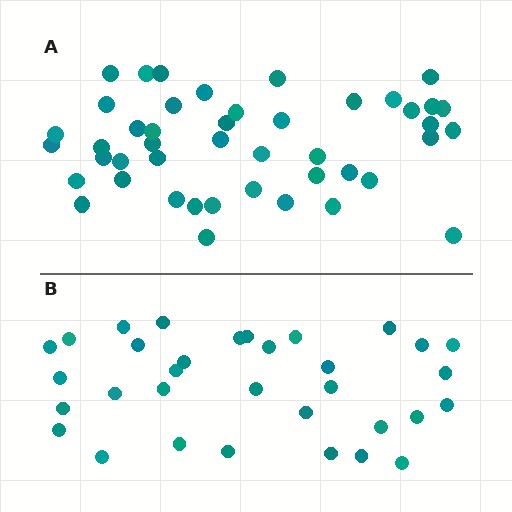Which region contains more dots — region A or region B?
Region A (the top region) has more dots.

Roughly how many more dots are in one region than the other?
Region A has roughly 12 or so more dots than region B.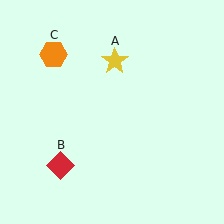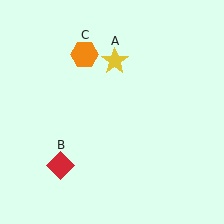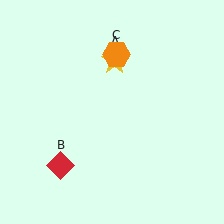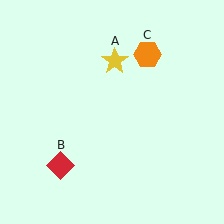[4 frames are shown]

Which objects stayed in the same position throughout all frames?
Yellow star (object A) and red diamond (object B) remained stationary.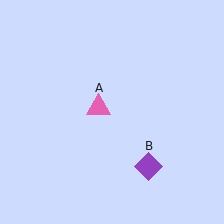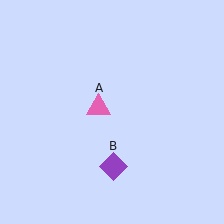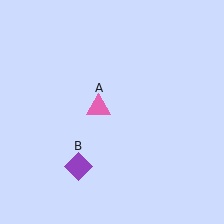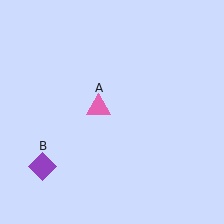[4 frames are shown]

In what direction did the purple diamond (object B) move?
The purple diamond (object B) moved left.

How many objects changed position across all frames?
1 object changed position: purple diamond (object B).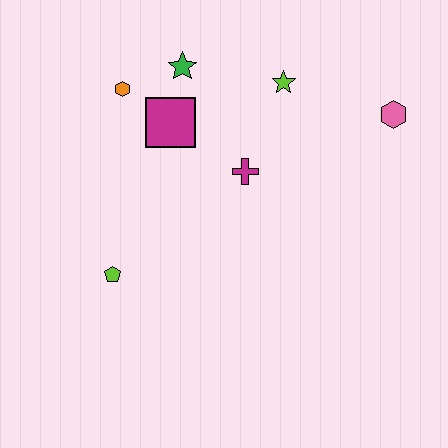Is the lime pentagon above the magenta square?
No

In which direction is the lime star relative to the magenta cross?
The lime star is above the magenta cross.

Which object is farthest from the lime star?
The lime pentagon is farthest from the lime star.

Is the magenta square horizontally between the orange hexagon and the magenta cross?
Yes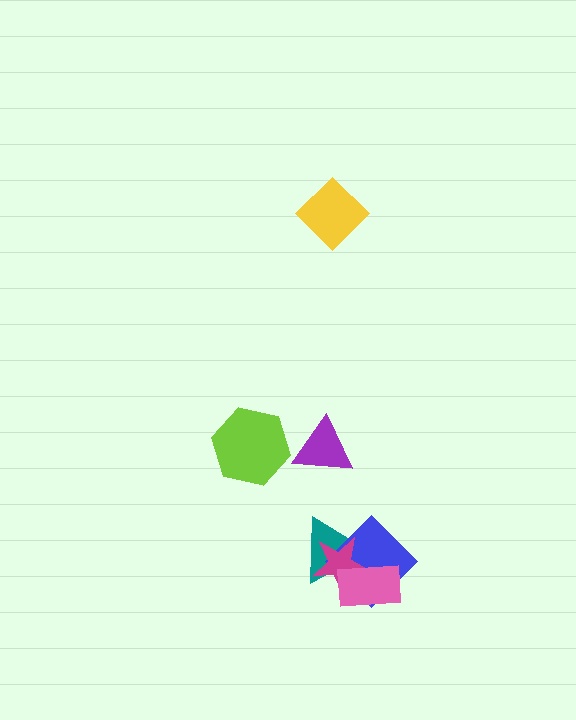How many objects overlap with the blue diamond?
3 objects overlap with the blue diamond.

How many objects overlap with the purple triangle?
0 objects overlap with the purple triangle.